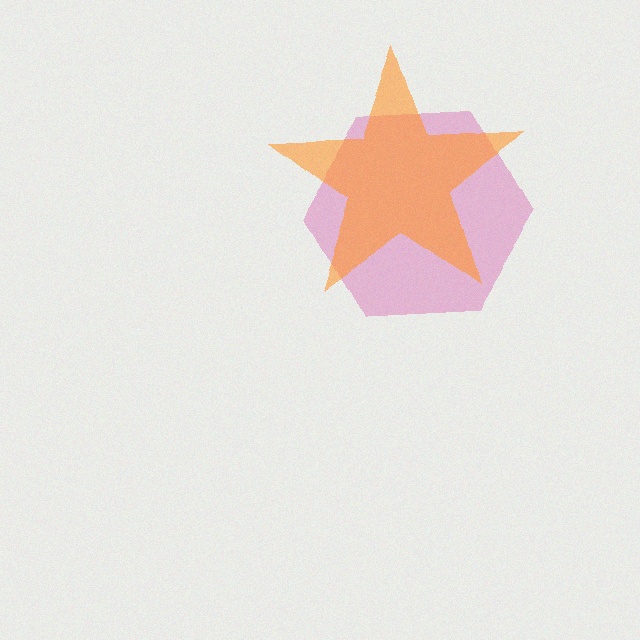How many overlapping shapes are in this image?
There are 2 overlapping shapes in the image.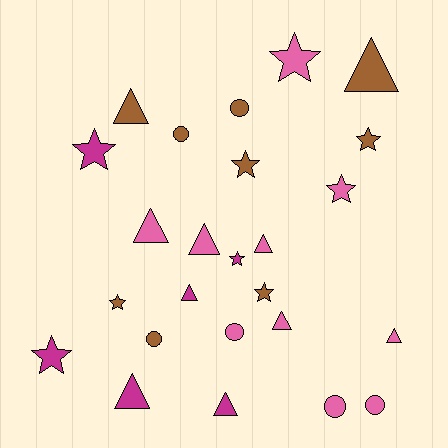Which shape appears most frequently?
Triangle, with 10 objects.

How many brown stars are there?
There are 4 brown stars.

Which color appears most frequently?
Pink, with 10 objects.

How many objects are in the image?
There are 25 objects.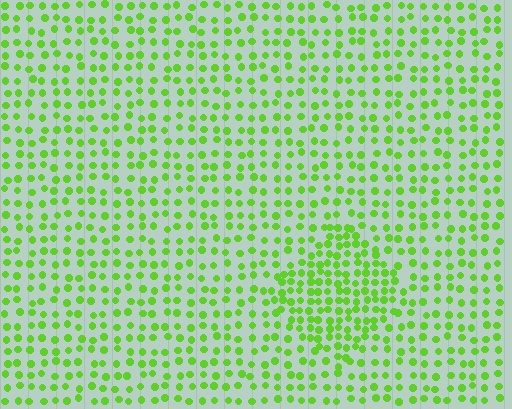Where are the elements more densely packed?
The elements are more densely packed inside the diamond boundary.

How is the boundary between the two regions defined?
The boundary is defined by a change in element density (approximately 1.8x ratio). All elements are the same color, size, and shape.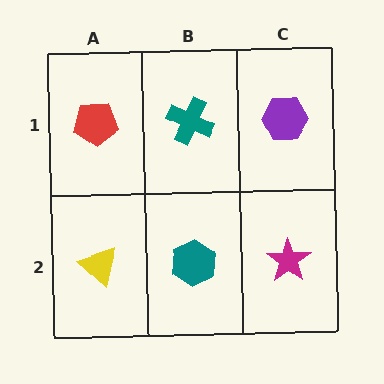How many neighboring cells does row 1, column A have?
2.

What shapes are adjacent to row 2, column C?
A purple hexagon (row 1, column C), a teal hexagon (row 2, column B).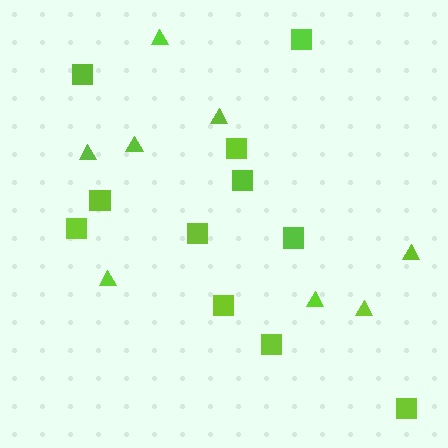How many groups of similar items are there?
There are 2 groups: one group of triangles (8) and one group of squares (11).